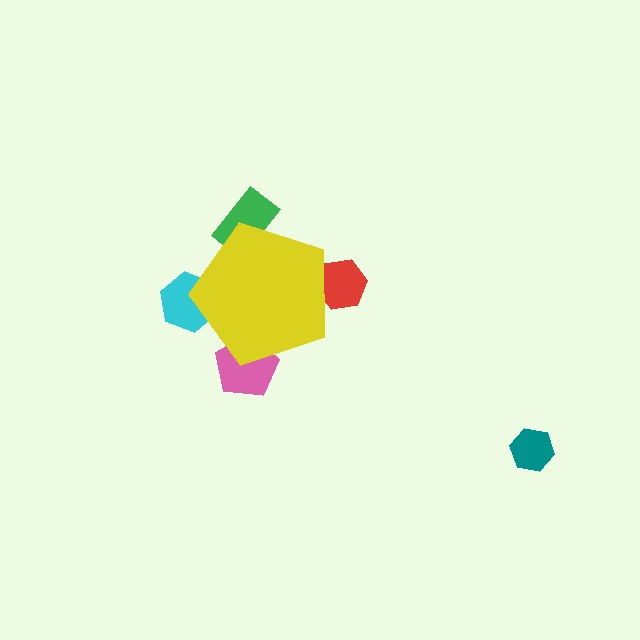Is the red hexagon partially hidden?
Yes, the red hexagon is partially hidden behind the yellow pentagon.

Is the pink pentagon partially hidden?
Yes, the pink pentagon is partially hidden behind the yellow pentagon.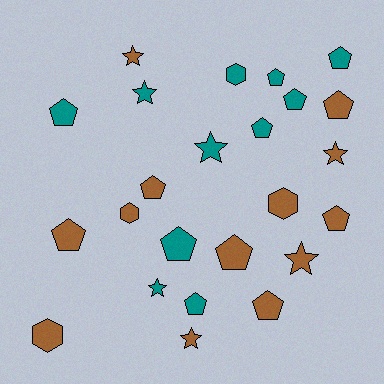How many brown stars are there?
There are 4 brown stars.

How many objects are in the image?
There are 24 objects.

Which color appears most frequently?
Brown, with 13 objects.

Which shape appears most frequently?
Pentagon, with 13 objects.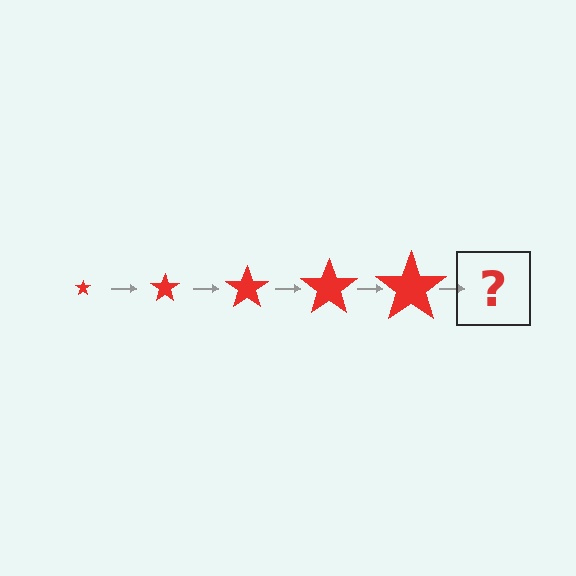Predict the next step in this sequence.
The next step is a red star, larger than the previous one.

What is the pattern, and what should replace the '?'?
The pattern is that the star gets progressively larger each step. The '?' should be a red star, larger than the previous one.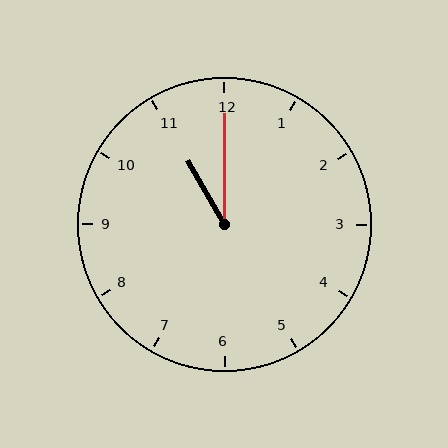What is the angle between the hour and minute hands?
Approximately 30 degrees.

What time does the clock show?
11:00.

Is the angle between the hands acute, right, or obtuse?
It is acute.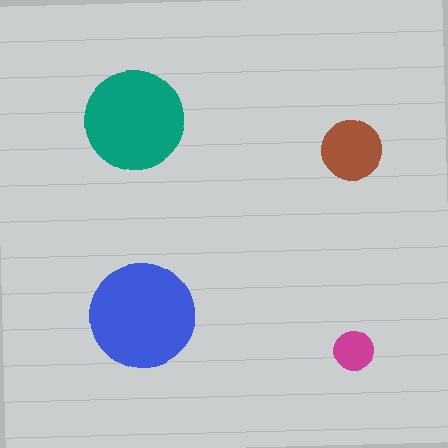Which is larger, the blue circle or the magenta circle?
The blue one.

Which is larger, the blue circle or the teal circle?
The blue one.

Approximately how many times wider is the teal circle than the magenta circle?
About 2.5 times wider.